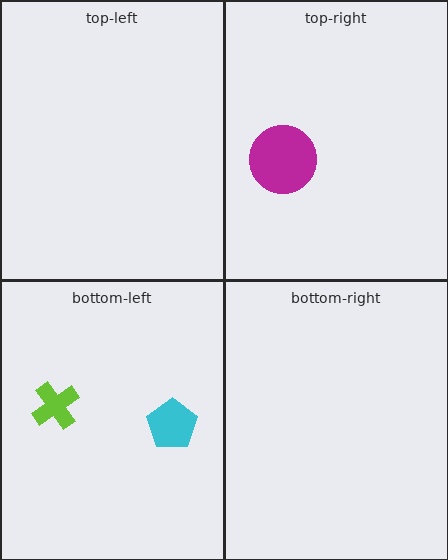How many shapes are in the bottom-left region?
2.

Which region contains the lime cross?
The bottom-left region.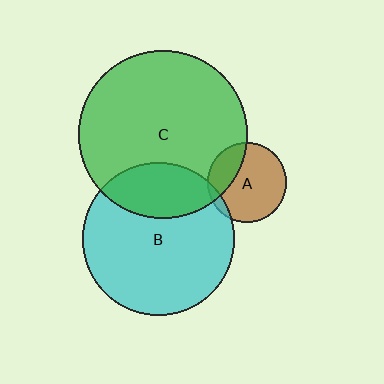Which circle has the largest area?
Circle C (green).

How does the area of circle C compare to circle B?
Approximately 1.2 times.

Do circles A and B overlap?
Yes.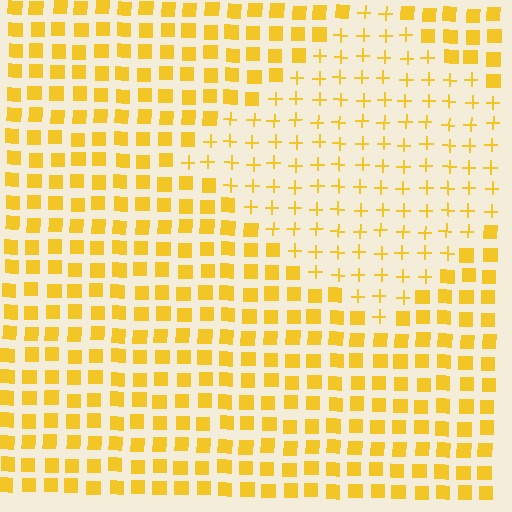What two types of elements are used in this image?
The image uses plus signs inside the diamond region and squares outside it.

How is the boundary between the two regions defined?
The boundary is defined by a change in element shape: plus signs inside vs. squares outside. All elements share the same color and spacing.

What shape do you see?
I see a diamond.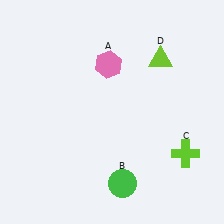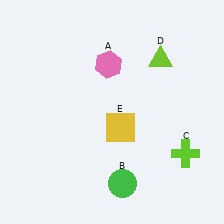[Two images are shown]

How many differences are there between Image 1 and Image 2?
There is 1 difference between the two images.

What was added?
A yellow square (E) was added in Image 2.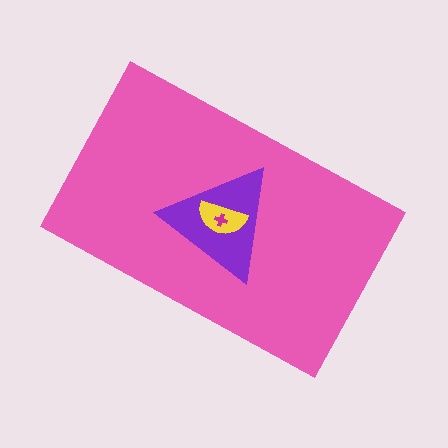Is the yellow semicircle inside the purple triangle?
Yes.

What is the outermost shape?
The pink rectangle.